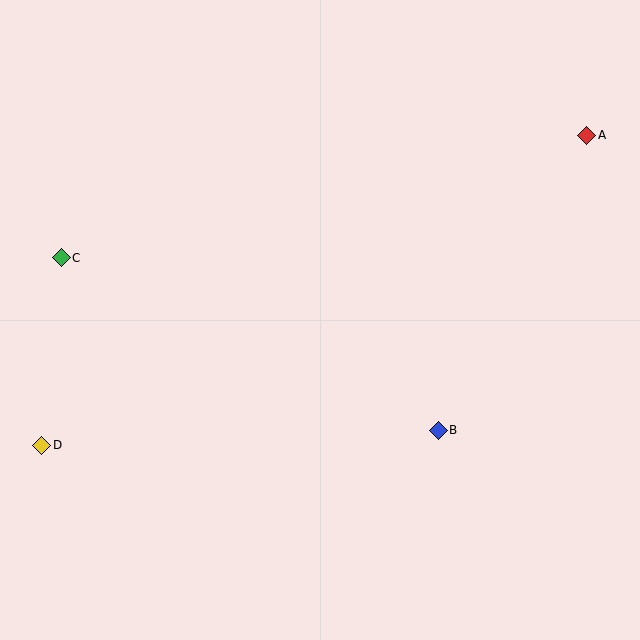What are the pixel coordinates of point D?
Point D is at (42, 445).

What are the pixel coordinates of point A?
Point A is at (587, 135).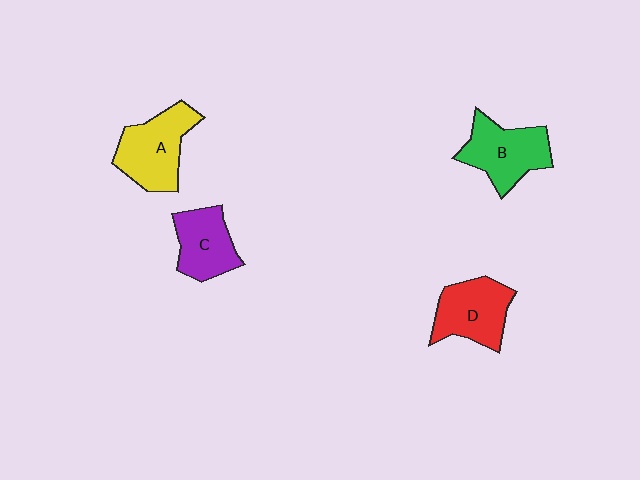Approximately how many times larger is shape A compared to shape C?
Approximately 1.3 times.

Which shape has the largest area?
Shape A (yellow).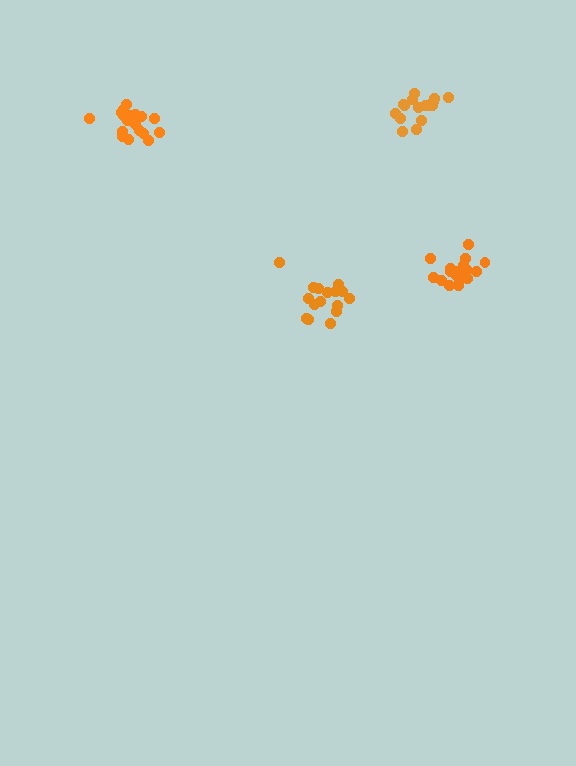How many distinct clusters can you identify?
There are 4 distinct clusters.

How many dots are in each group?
Group 1: 16 dots, Group 2: 16 dots, Group 3: 19 dots, Group 4: 19 dots (70 total).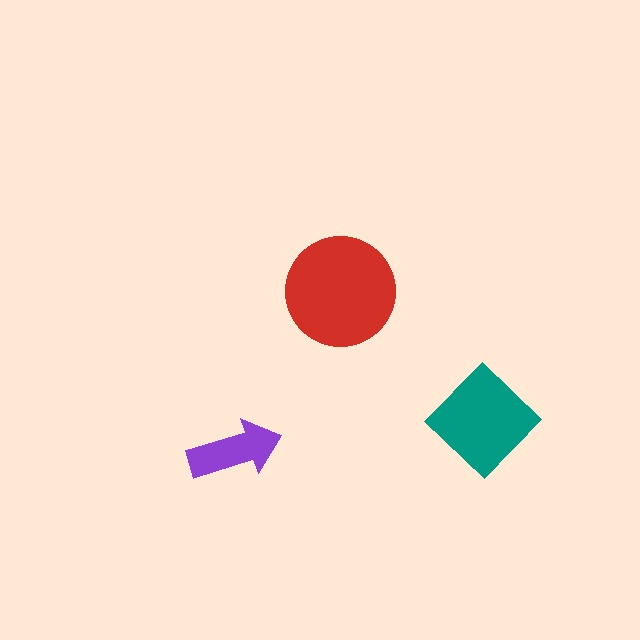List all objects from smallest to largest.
The purple arrow, the teal diamond, the red circle.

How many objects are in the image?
There are 3 objects in the image.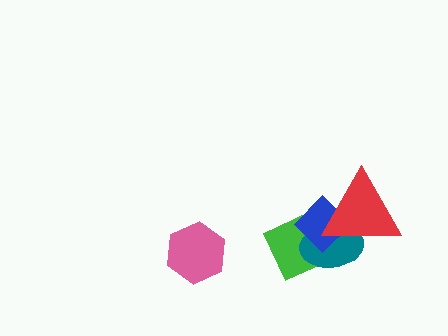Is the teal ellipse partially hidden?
Yes, it is partially covered by another shape.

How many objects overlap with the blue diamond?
3 objects overlap with the blue diamond.